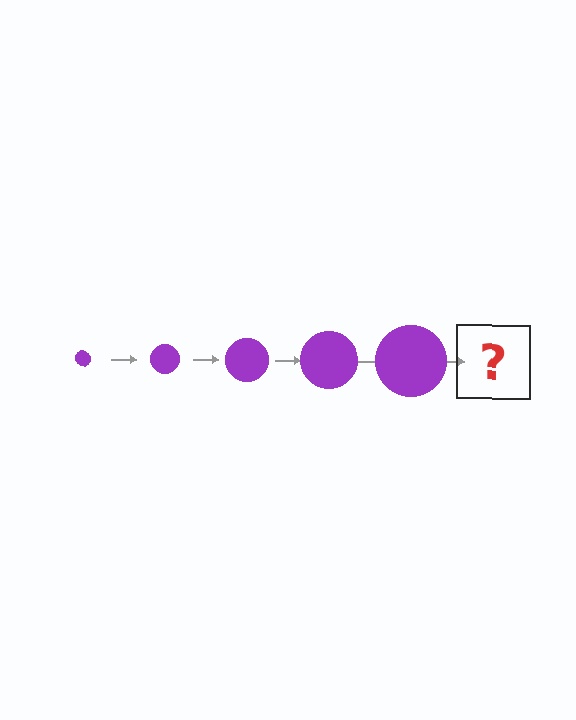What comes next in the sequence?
The next element should be a purple circle, larger than the previous one.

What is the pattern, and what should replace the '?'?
The pattern is that the circle gets progressively larger each step. The '?' should be a purple circle, larger than the previous one.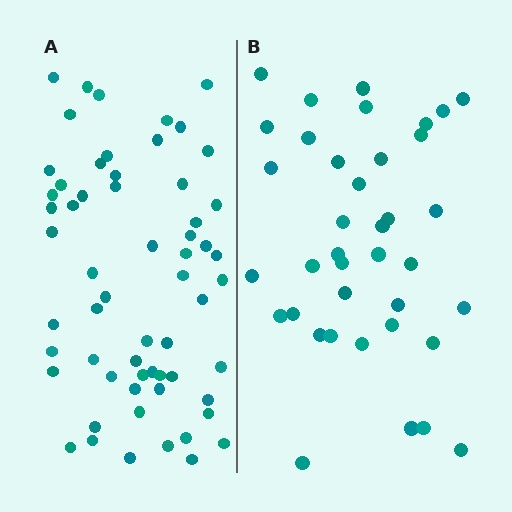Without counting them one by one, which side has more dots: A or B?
Region A (the left region) has more dots.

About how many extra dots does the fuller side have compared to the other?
Region A has approximately 20 more dots than region B.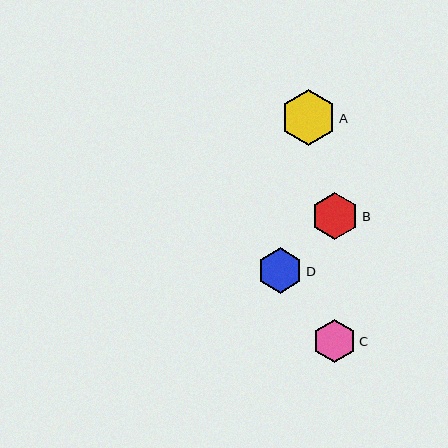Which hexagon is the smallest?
Hexagon C is the smallest with a size of approximately 43 pixels.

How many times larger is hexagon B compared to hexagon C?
Hexagon B is approximately 1.1 times the size of hexagon C.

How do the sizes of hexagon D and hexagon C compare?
Hexagon D and hexagon C are approximately the same size.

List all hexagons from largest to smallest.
From largest to smallest: A, B, D, C.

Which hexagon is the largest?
Hexagon A is the largest with a size of approximately 56 pixels.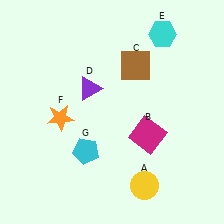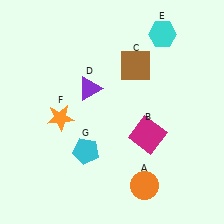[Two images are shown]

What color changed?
The circle (A) changed from yellow in Image 1 to orange in Image 2.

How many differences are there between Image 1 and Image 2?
There is 1 difference between the two images.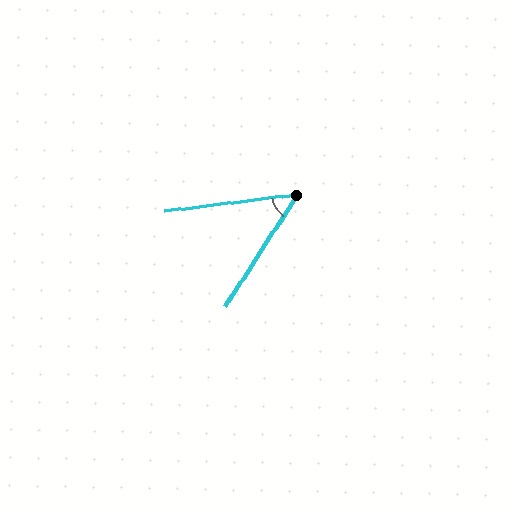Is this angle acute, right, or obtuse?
It is acute.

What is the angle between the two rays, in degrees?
Approximately 50 degrees.